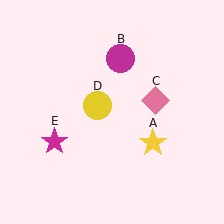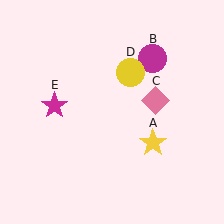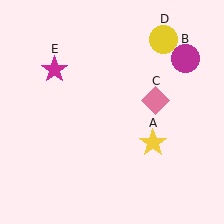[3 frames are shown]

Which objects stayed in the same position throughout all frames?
Yellow star (object A) and pink diamond (object C) remained stationary.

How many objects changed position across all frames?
3 objects changed position: magenta circle (object B), yellow circle (object D), magenta star (object E).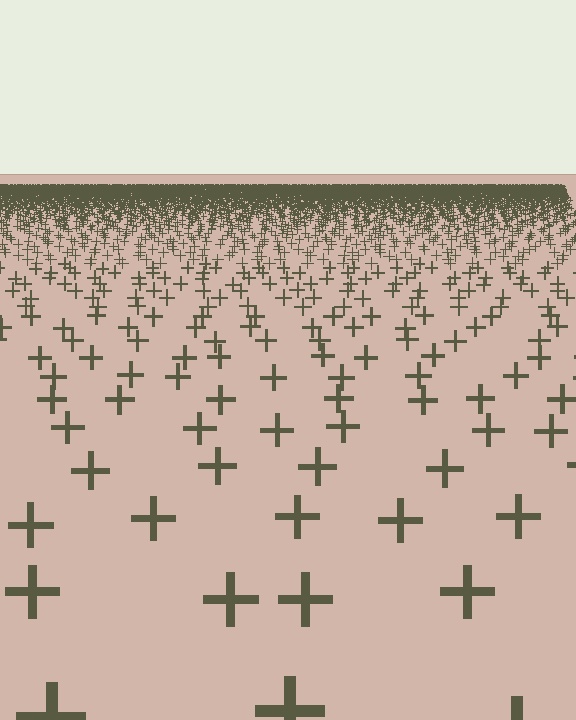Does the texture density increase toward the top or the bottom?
Density increases toward the top.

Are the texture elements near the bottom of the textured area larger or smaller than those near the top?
Larger. Near the bottom, elements are closer to the viewer and appear at a bigger on-screen size.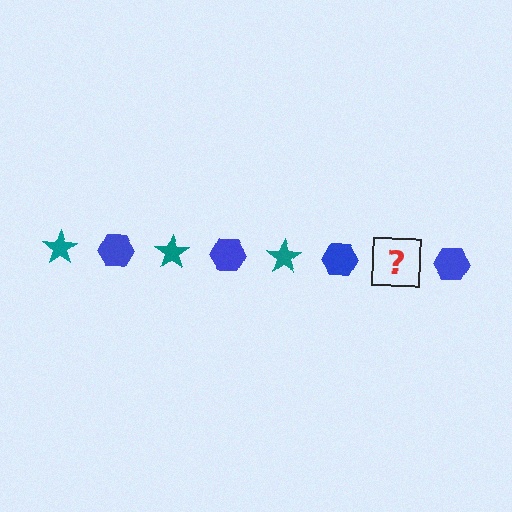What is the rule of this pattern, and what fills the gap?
The rule is that the pattern alternates between teal star and blue hexagon. The gap should be filled with a teal star.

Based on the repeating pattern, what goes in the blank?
The blank should be a teal star.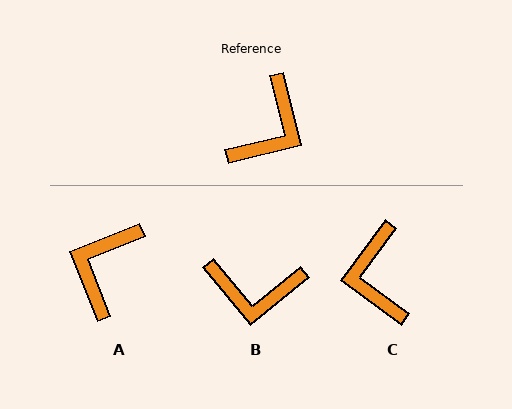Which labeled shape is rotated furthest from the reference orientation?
A, about 172 degrees away.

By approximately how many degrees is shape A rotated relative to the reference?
Approximately 172 degrees clockwise.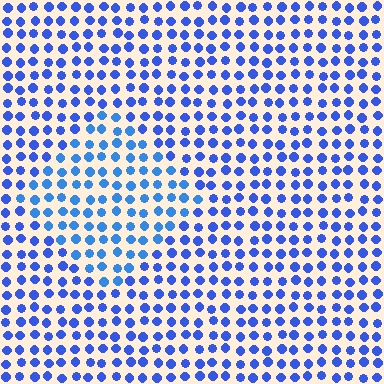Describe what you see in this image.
The image is filled with small blue elements in a uniform arrangement. A diamond-shaped region is visible where the elements are tinted to a slightly different hue, forming a subtle color boundary.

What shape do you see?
I see a diamond.